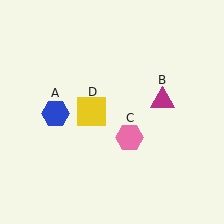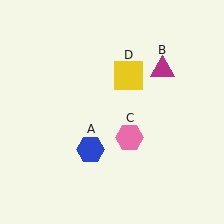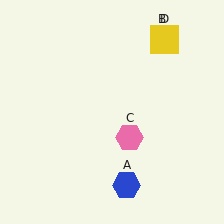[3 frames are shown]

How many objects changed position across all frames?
3 objects changed position: blue hexagon (object A), magenta triangle (object B), yellow square (object D).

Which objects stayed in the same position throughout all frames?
Pink hexagon (object C) remained stationary.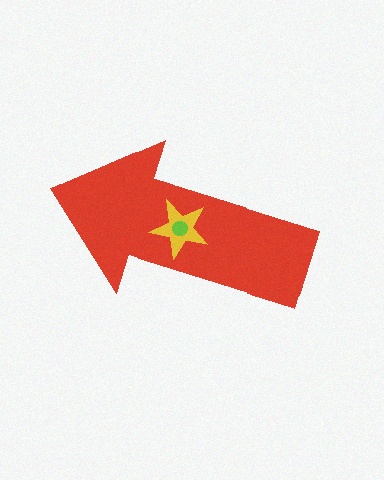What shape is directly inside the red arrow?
The yellow star.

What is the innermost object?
The lime circle.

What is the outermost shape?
The red arrow.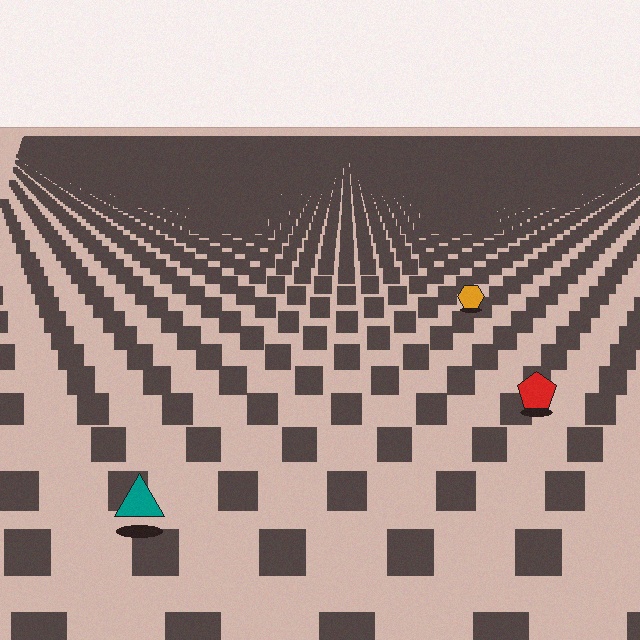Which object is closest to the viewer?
The teal triangle is closest. The texture marks near it are larger and more spread out.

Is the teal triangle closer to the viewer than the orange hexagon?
Yes. The teal triangle is closer — you can tell from the texture gradient: the ground texture is coarser near it.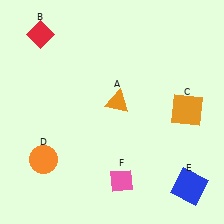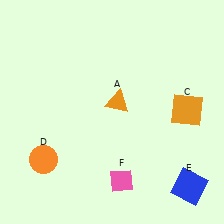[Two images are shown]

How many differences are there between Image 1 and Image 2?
There is 1 difference between the two images.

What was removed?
The red diamond (B) was removed in Image 2.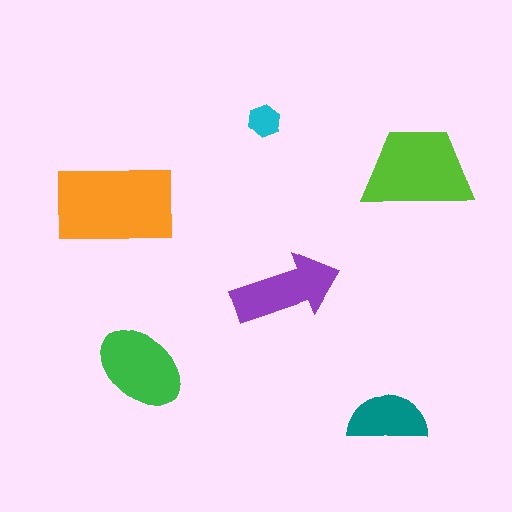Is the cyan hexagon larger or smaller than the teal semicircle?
Smaller.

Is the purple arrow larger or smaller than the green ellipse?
Smaller.